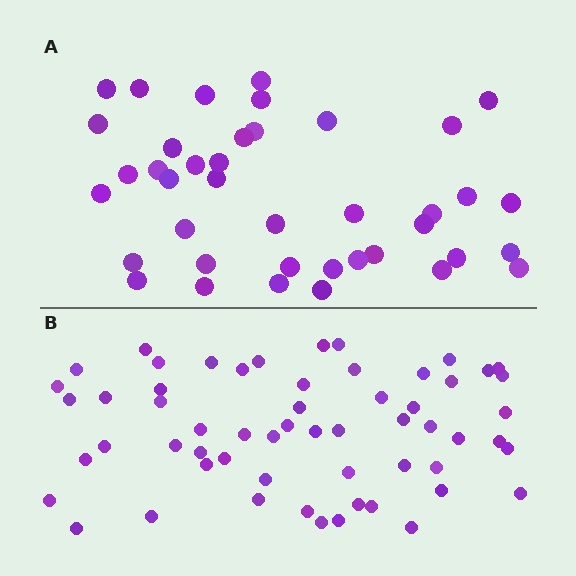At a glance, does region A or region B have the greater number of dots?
Region B (the bottom region) has more dots.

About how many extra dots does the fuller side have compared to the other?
Region B has approximately 20 more dots than region A.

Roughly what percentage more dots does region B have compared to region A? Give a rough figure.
About 45% more.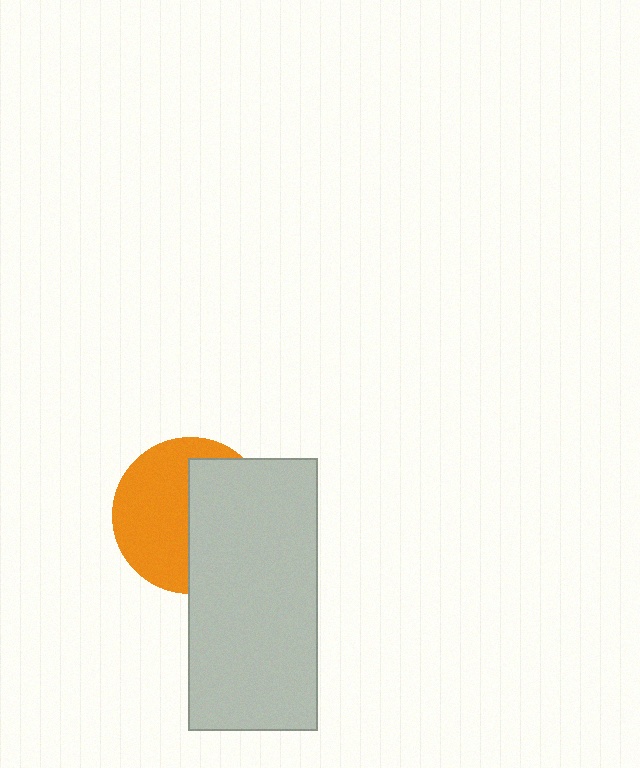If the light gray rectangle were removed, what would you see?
You would see the complete orange circle.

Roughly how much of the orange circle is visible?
About half of it is visible (roughly 52%).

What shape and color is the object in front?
The object in front is a light gray rectangle.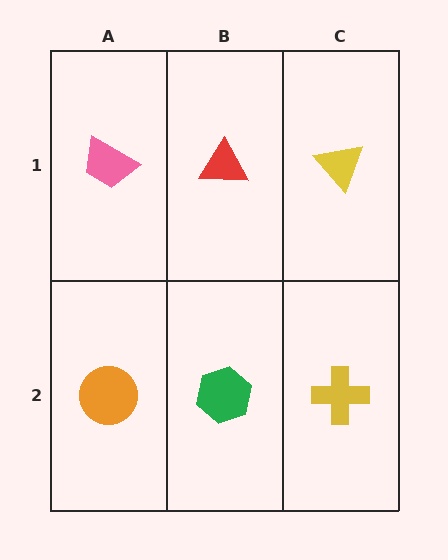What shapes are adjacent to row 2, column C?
A yellow triangle (row 1, column C), a green hexagon (row 2, column B).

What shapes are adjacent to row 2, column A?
A pink trapezoid (row 1, column A), a green hexagon (row 2, column B).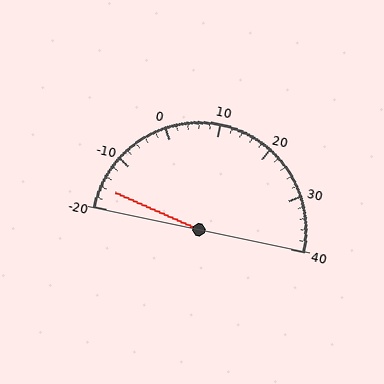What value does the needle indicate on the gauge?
The needle indicates approximately -16.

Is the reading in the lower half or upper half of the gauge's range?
The reading is in the lower half of the range (-20 to 40).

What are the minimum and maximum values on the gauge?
The gauge ranges from -20 to 40.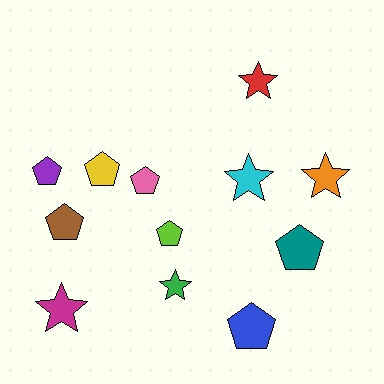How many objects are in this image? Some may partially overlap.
There are 12 objects.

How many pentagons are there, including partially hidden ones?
There are 7 pentagons.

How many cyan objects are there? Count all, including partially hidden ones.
There is 1 cyan object.